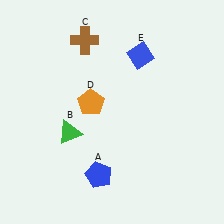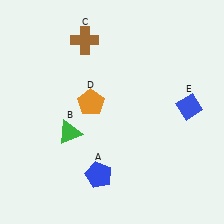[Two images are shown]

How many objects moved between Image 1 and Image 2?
1 object moved between the two images.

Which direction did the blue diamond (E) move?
The blue diamond (E) moved down.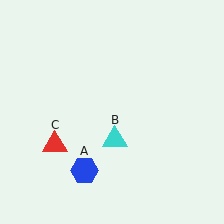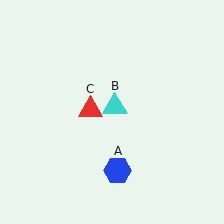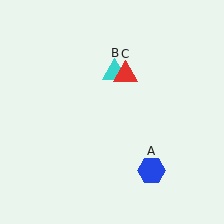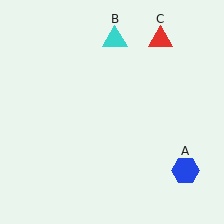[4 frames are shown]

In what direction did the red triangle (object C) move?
The red triangle (object C) moved up and to the right.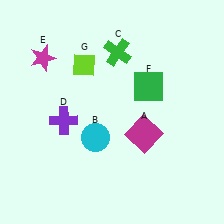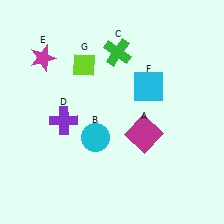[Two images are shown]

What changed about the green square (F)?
In Image 1, F is green. In Image 2, it changed to cyan.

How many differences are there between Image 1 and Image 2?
There is 1 difference between the two images.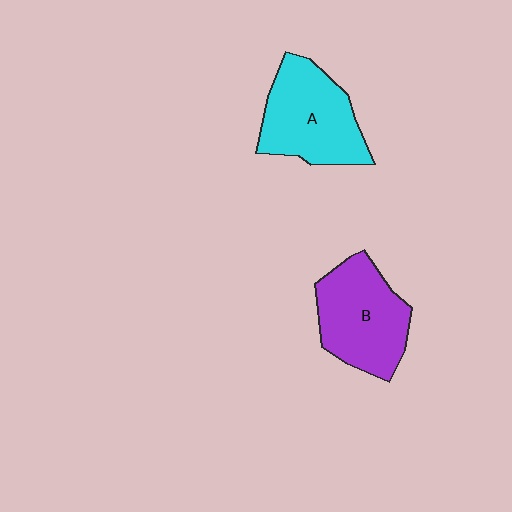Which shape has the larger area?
Shape A (cyan).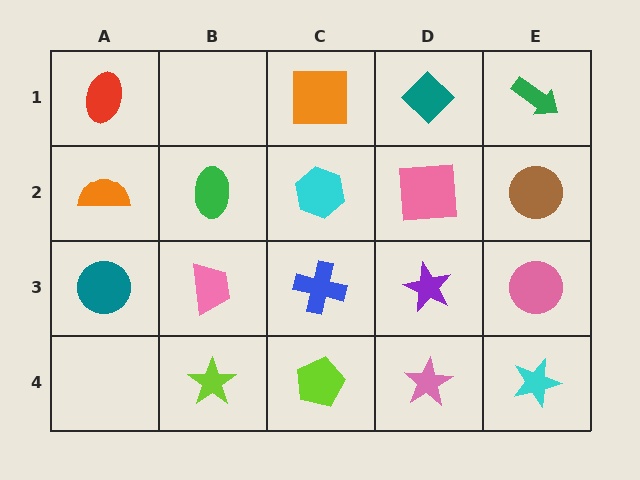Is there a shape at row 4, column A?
No, that cell is empty.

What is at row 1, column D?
A teal diamond.